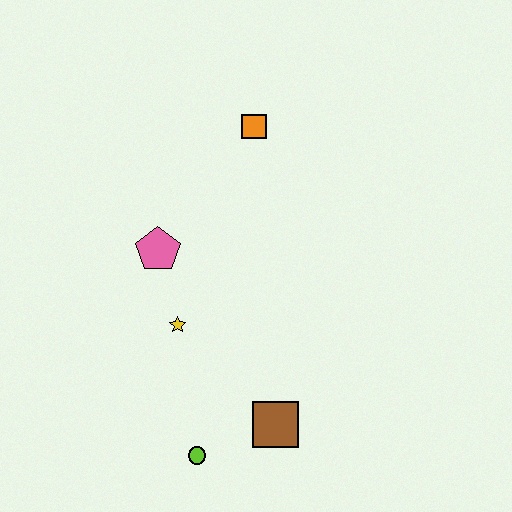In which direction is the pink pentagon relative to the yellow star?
The pink pentagon is above the yellow star.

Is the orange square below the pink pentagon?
No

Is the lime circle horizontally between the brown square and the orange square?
No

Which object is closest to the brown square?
The lime circle is closest to the brown square.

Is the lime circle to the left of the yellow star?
No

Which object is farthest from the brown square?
The orange square is farthest from the brown square.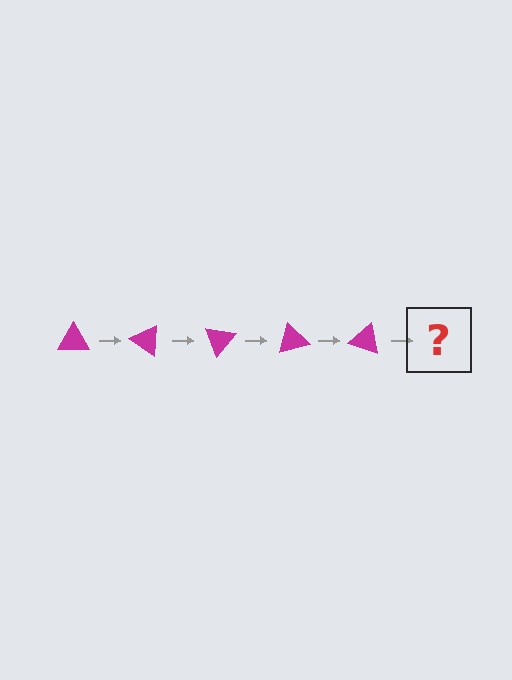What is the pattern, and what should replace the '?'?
The pattern is that the triangle rotates 35 degrees each step. The '?' should be a magenta triangle rotated 175 degrees.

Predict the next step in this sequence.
The next step is a magenta triangle rotated 175 degrees.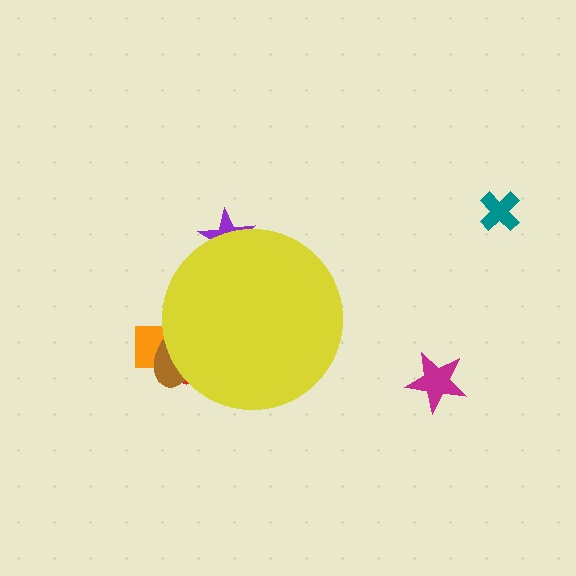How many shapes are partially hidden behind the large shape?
4 shapes are partially hidden.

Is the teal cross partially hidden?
No, the teal cross is fully visible.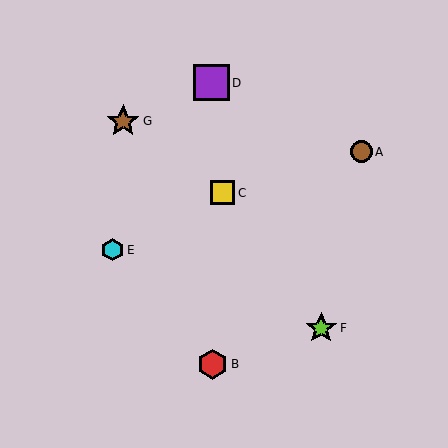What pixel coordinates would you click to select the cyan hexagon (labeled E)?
Click at (112, 250) to select the cyan hexagon E.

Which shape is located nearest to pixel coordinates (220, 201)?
The yellow square (labeled C) at (223, 193) is nearest to that location.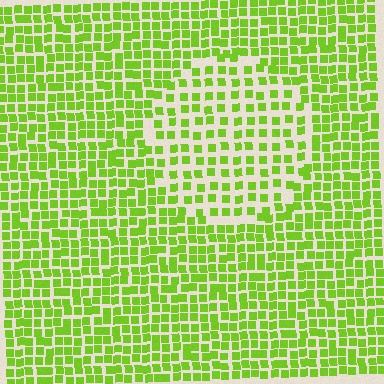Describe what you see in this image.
The image contains small lime elements arranged at two different densities. A circle-shaped region is visible where the elements are less densely packed than the surrounding area.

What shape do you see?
I see a circle.